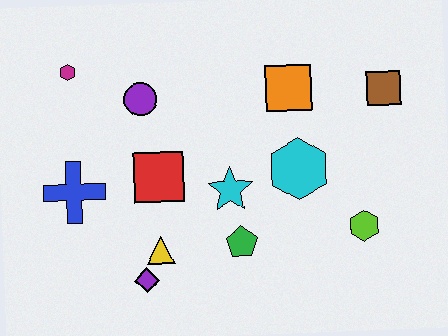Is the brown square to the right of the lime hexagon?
Yes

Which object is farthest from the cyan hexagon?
The magenta hexagon is farthest from the cyan hexagon.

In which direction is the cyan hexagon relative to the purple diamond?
The cyan hexagon is to the right of the purple diamond.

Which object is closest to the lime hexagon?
The cyan hexagon is closest to the lime hexagon.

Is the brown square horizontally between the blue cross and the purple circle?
No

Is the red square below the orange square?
Yes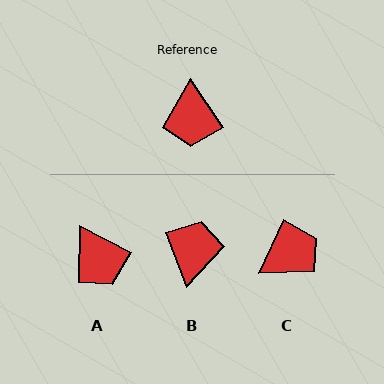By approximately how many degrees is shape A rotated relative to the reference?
Approximately 30 degrees counter-clockwise.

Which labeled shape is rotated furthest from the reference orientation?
B, about 167 degrees away.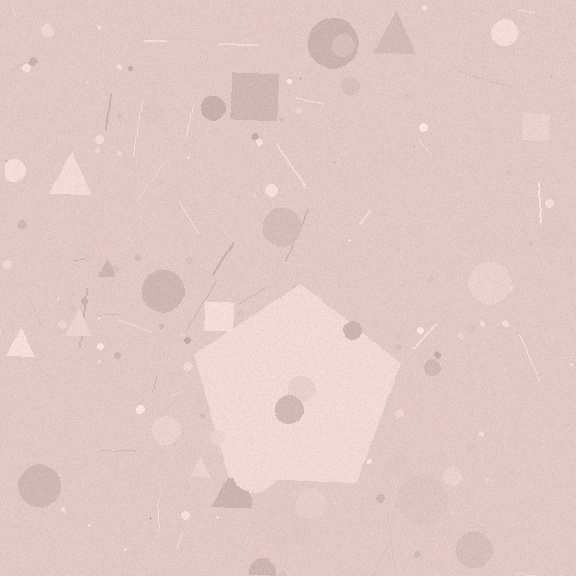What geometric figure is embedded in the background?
A pentagon is embedded in the background.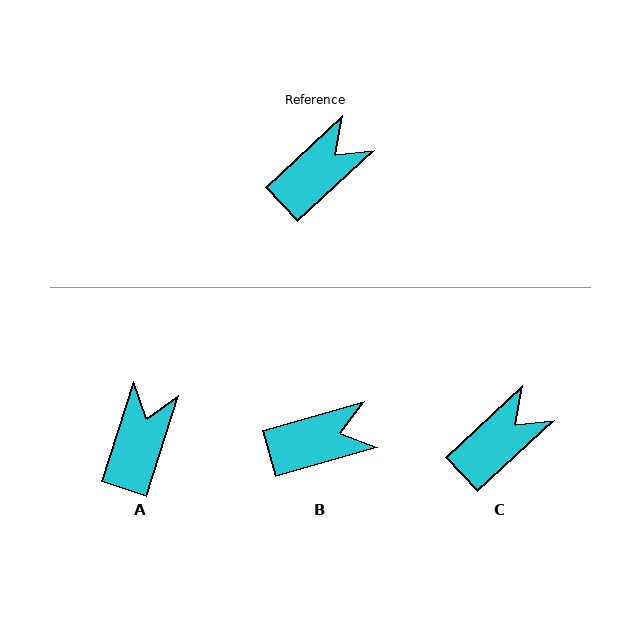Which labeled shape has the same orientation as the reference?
C.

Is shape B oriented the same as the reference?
No, it is off by about 27 degrees.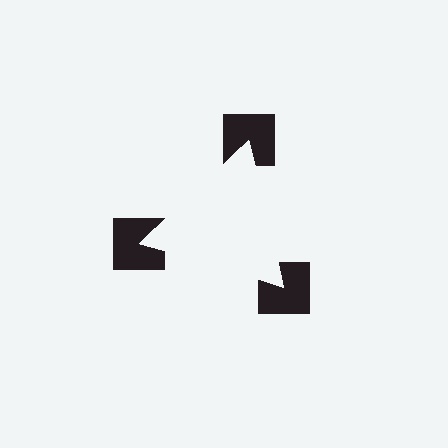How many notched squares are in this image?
There are 3 — one at each vertex of the illusory triangle.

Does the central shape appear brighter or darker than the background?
It typically appears slightly brighter than the background, even though no actual brightness change is drawn.